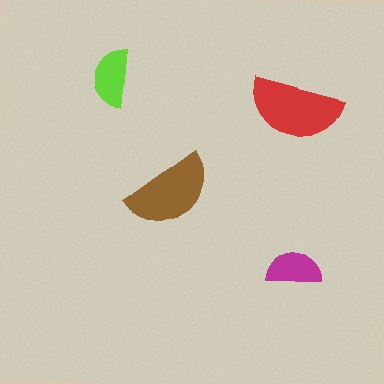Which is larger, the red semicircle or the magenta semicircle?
The red one.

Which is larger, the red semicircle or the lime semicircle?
The red one.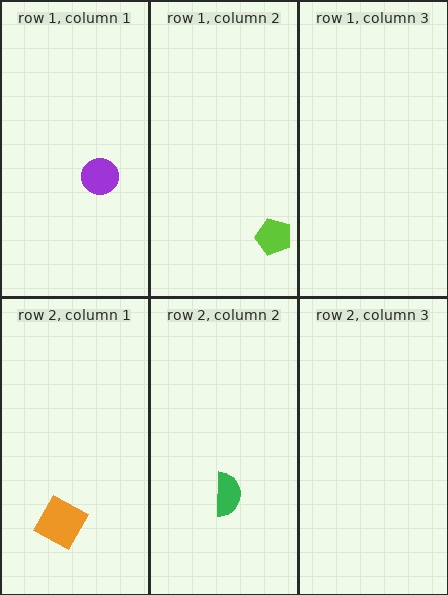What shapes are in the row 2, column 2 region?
The green semicircle.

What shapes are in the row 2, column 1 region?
The orange square.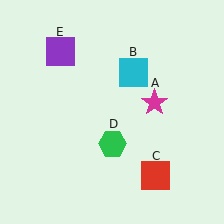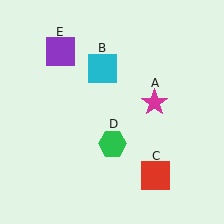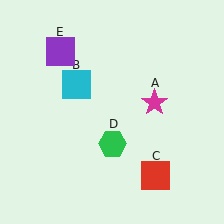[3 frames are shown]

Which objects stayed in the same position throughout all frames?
Magenta star (object A) and red square (object C) and green hexagon (object D) and purple square (object E) remained stationary.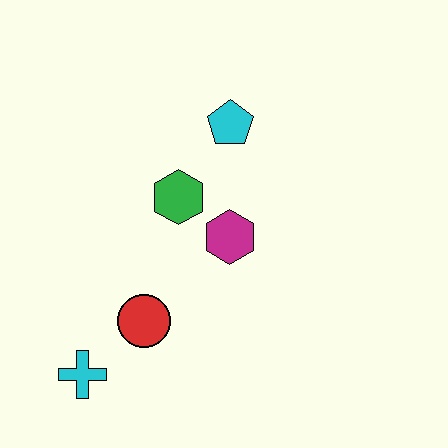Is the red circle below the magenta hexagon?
Yes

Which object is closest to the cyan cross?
The red circle is closest to the cyan cross.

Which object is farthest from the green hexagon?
The cyan cross is farthest from the green hexagon.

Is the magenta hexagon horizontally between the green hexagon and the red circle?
No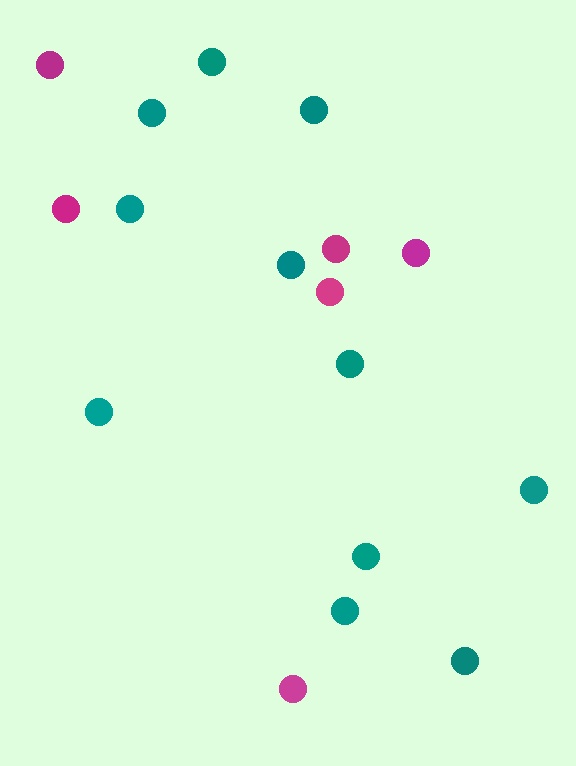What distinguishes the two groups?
There are 2 groups: one group of teal circles (11) and one group of magenta circles (6).